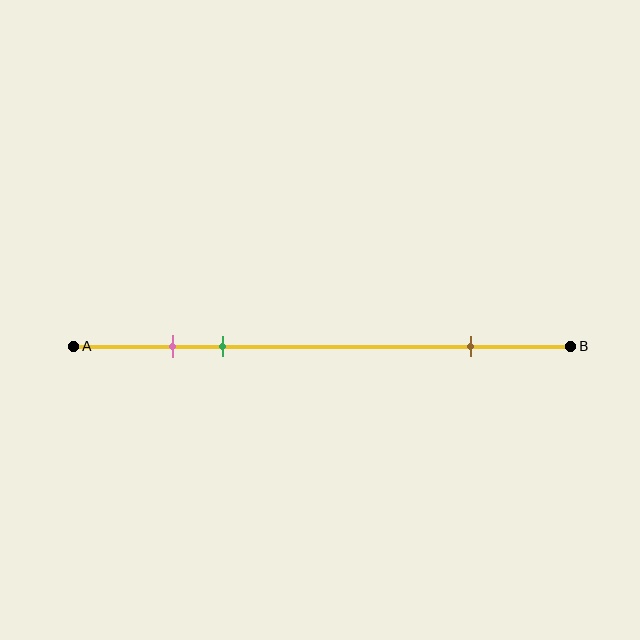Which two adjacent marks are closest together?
The pink and green marks are the closest adjacent pair.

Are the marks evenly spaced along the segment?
No, the marks are not evenly spaced.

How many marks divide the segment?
There are 3 marks dividing the segment.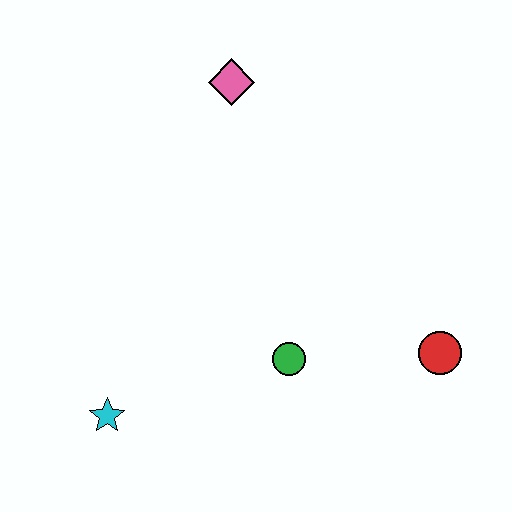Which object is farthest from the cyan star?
The pink diamond is farthest from the cyan star.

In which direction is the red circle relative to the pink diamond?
The red circle is below the pink diamond.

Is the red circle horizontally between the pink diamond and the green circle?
No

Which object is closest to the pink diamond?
The green circle is closest to the pink diamond.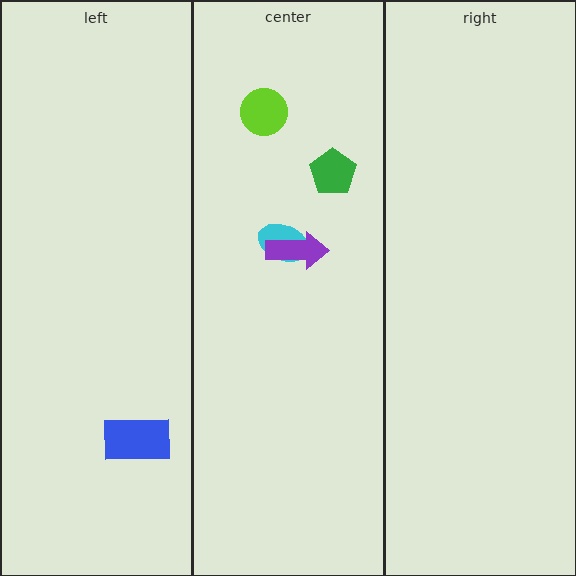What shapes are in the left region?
The blue rectangle.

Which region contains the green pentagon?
The center region.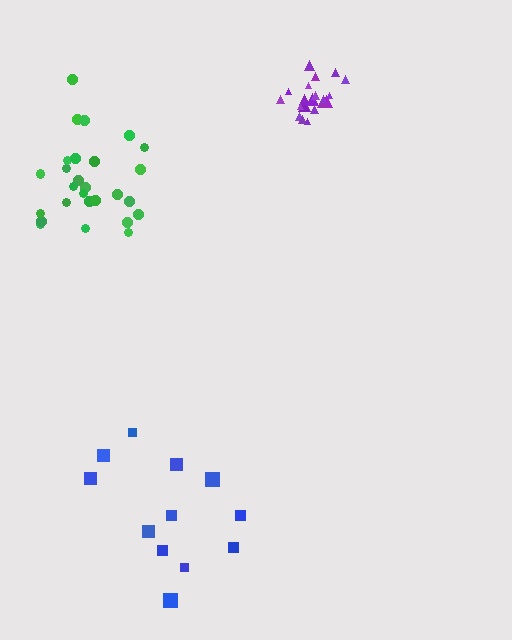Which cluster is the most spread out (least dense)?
Blue.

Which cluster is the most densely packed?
Purple.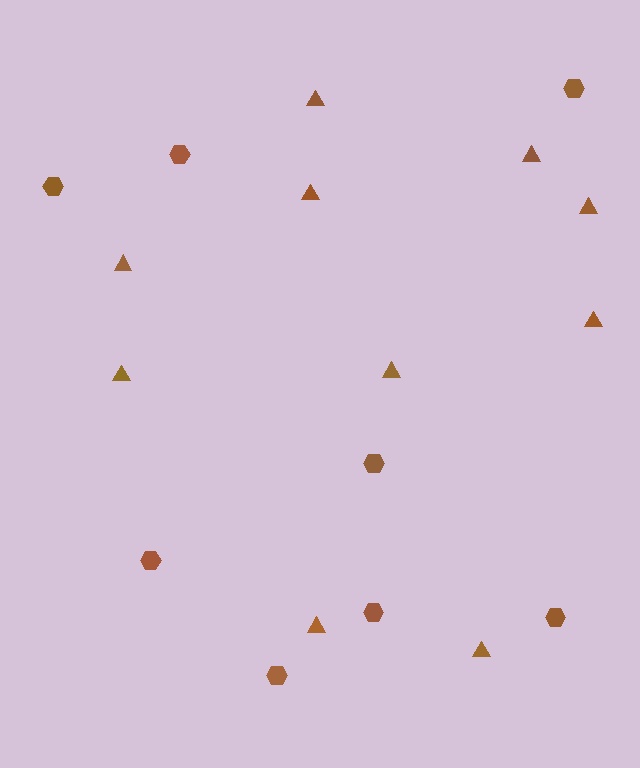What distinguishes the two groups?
There are 2 groups: one group of triangles (10) and one group of hexagons (8).